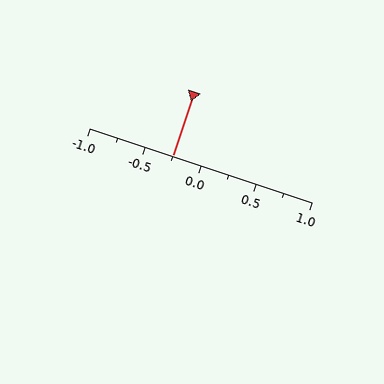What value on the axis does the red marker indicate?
The marker indicates approximately -0.25.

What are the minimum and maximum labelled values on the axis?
The axis runs from -1.0 to 1.0.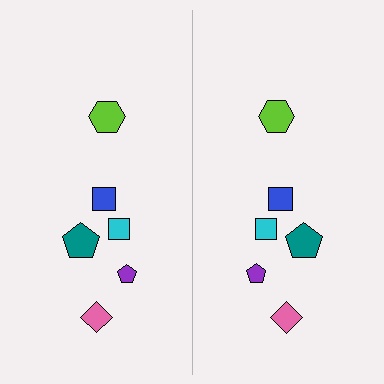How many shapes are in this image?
There are 12 shapes in this image.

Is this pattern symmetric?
Yes, this pattern has bilateral (reflection) symmetry.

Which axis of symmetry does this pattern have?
The pattern has a vertical axis of symmetry running through the center of the image.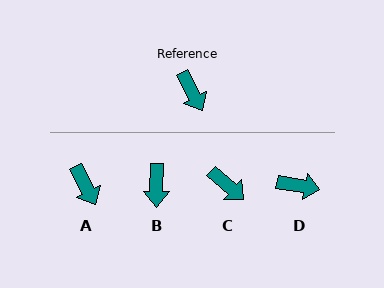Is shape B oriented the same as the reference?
No, it is off by about 28 degrees.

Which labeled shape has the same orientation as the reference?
A.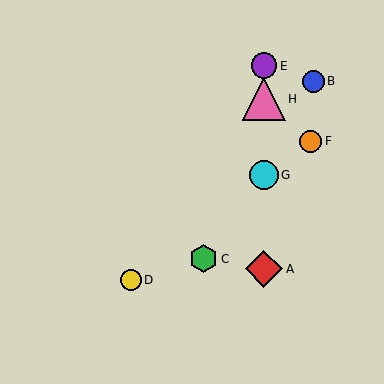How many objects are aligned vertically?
4 objects (A, E, G, H) are aligned vertically.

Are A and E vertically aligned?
Yes, both are at x≈264.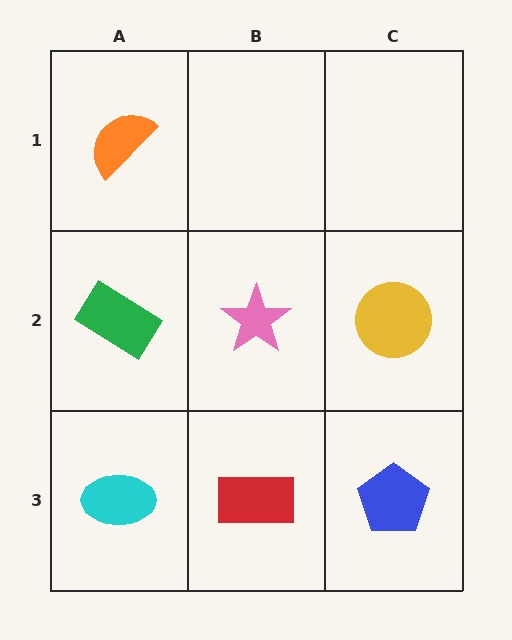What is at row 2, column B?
A pink star.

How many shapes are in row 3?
3 shapes.